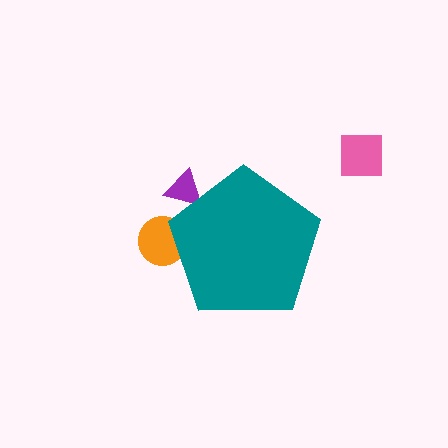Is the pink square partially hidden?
No, the pink square is fully visible.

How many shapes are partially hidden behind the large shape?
2 shapes are partially hidden.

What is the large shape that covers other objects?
A teal pentagon.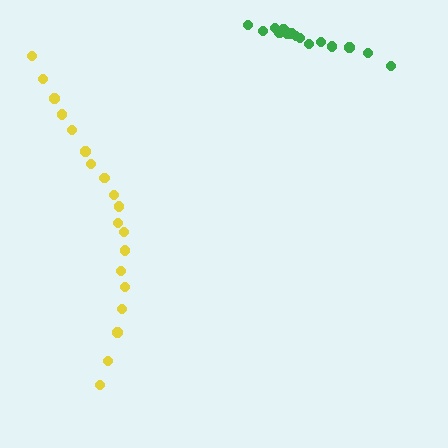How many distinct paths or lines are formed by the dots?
There are 2 distinct paths.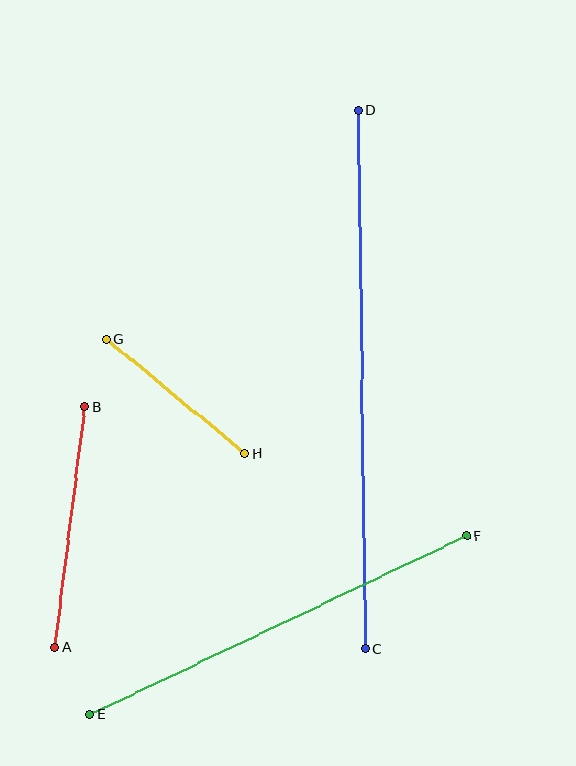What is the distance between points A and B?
The distance is approximately 242 pixels.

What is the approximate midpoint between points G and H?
The midpoint is at approximately (176, 396) pixels.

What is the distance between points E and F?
The distance is approximately 417 pixels.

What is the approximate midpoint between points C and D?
The midpoint is at approximately (362, 379) pixels.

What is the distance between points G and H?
The distance is approximately 179 pixels.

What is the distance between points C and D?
The distance is approximately 539 pixels.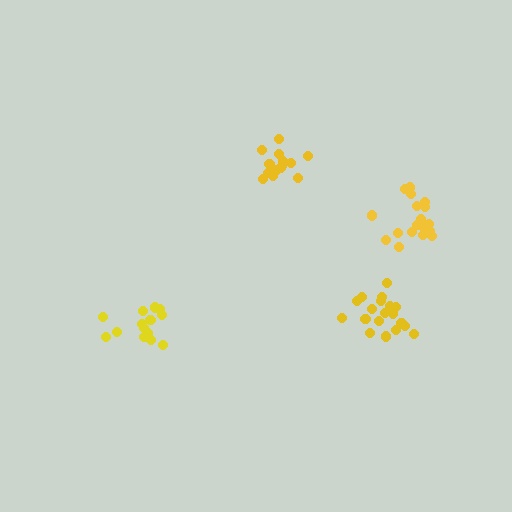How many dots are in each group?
Group 1: 14 dots, Group 2: 19 dots, Group 3: 16 dots, Group 4: 19 dots (68 total).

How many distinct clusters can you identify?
There are 4 distinct clusters.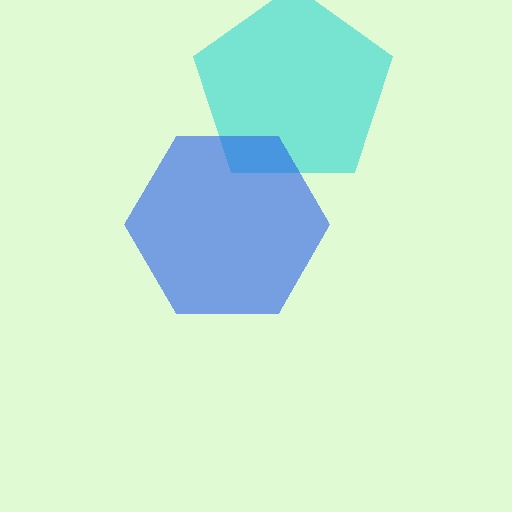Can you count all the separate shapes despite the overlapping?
Yes, there are 2 separate shapes.